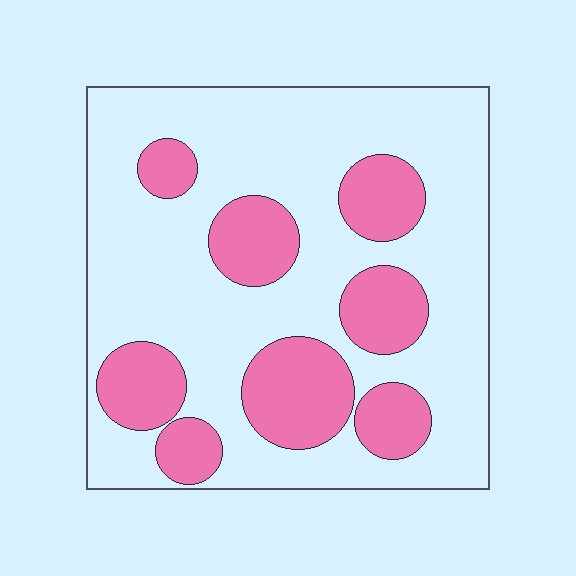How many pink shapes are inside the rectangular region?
8.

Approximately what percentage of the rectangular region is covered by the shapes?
Approximately 30%.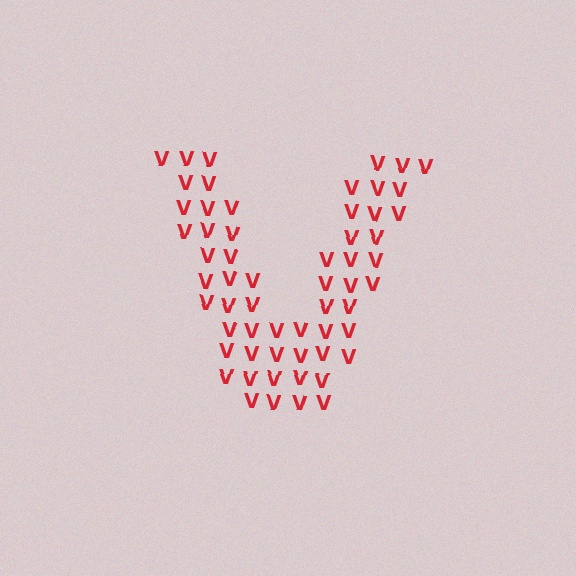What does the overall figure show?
The overall figure shows the letter V.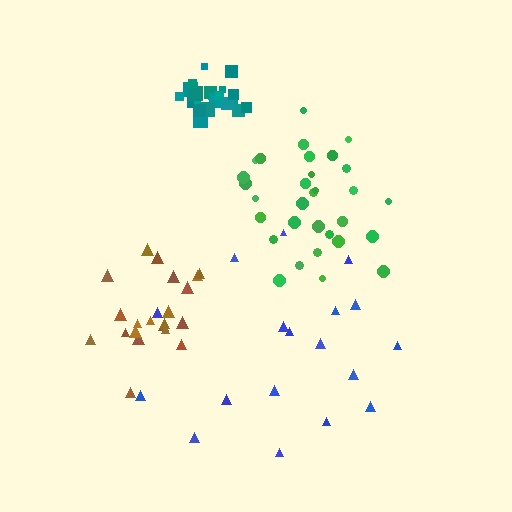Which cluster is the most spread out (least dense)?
Blue.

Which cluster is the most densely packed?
Teal.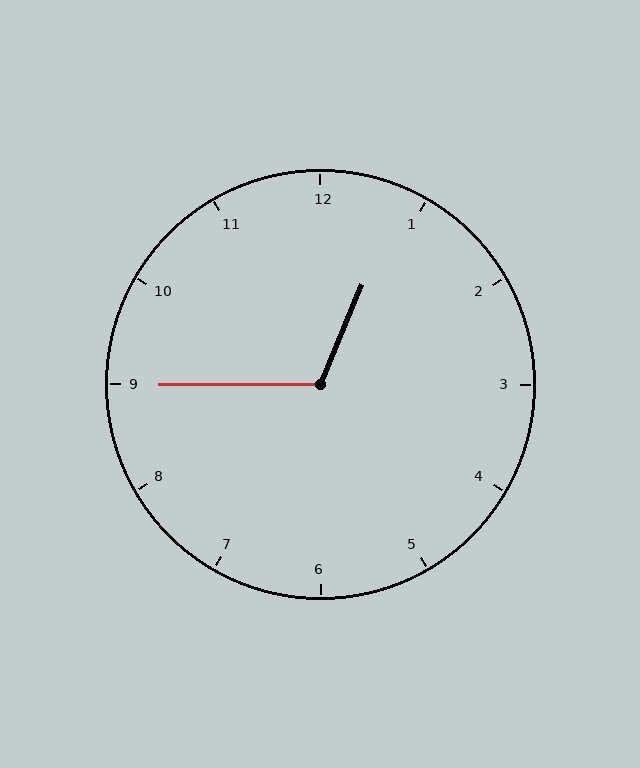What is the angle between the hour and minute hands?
Approximately 112 degrees.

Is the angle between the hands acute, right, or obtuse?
It is obtuse.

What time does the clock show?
12:45.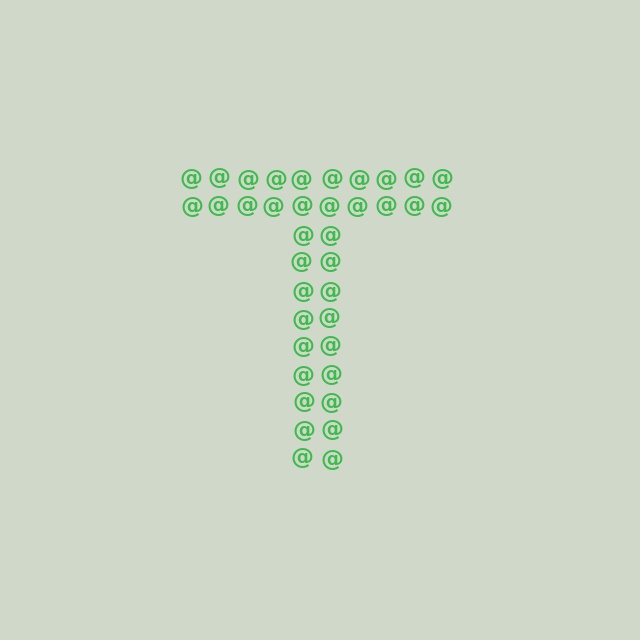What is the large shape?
The large shape is the letter T.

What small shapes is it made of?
It is made of small at signs.